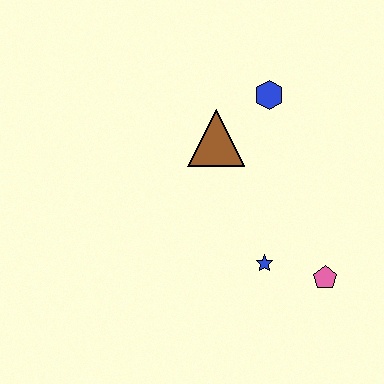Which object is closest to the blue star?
The pink pentagon is closest to the blue star.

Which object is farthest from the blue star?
The blue hexagon is farthest from the blue star.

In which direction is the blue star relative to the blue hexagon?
The blue star is below the blue hexagon.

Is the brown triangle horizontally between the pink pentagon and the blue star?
No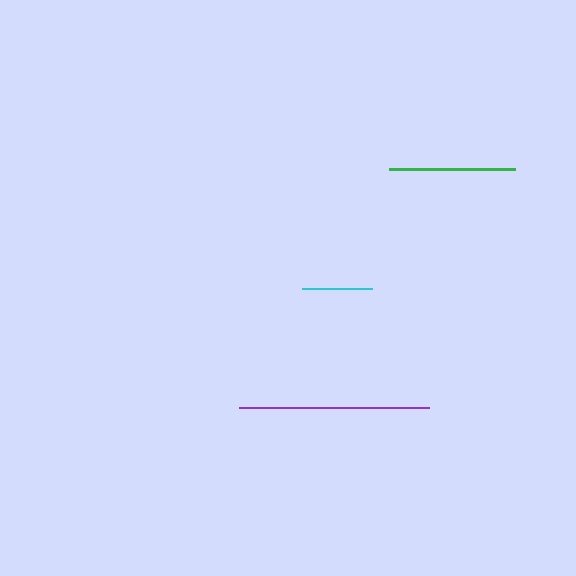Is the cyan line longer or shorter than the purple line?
The purple line is longer than the cyan line.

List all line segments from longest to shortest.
From longest to shortest: purple, green, cyan.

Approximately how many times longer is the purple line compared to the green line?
The purple line is approximately 1.5 times the length of the green line.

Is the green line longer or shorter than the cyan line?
The green line is longer than the cyan line.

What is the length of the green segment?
The green segment is approximately 126 pixels long.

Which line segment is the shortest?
The cyan line is the shortest at approximately 69 pixels.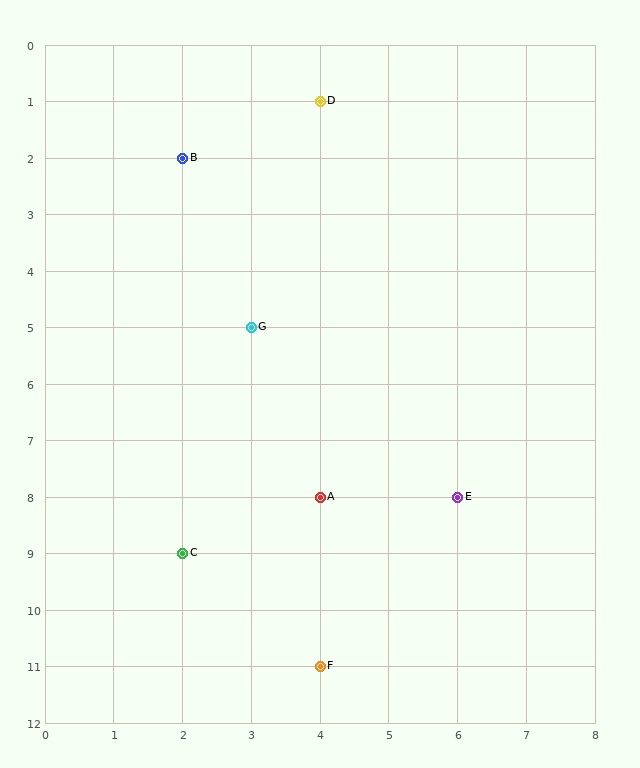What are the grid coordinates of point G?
Point G is at grid coordinates (3, 5).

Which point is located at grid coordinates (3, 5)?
Point G is at (3, 5).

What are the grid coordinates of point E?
Point E is at grid coordinates (6, 8).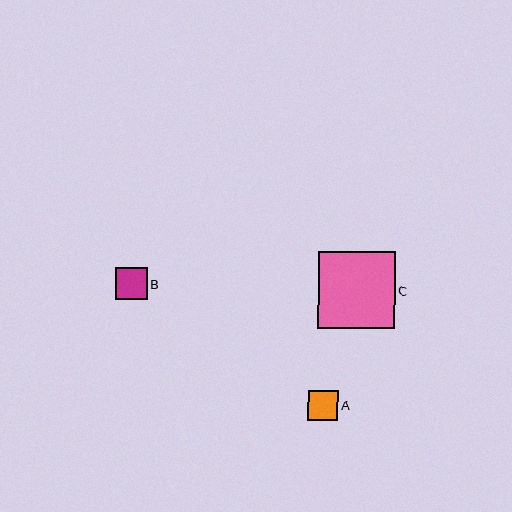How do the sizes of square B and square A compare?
Square B and square A are approximately the same size.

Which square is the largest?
Square C is the largest with a size of approximately 77 pixels.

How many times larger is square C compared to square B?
Square C is approximately 2.4 times the size of square B.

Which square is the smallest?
Square A is the smallest with a size of approximately 30 pixels.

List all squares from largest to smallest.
From largest to smallest: C, B, A.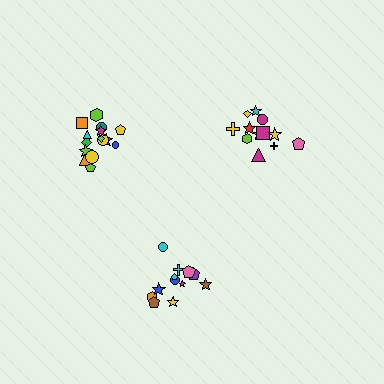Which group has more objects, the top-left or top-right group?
The top-left group.